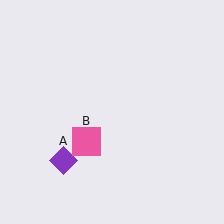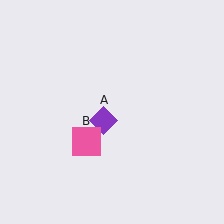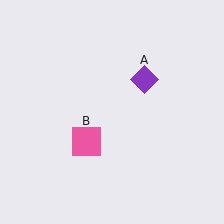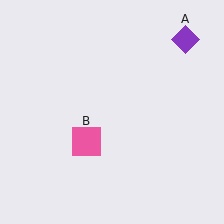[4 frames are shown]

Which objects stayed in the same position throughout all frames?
Pink square (object B) remained stationary.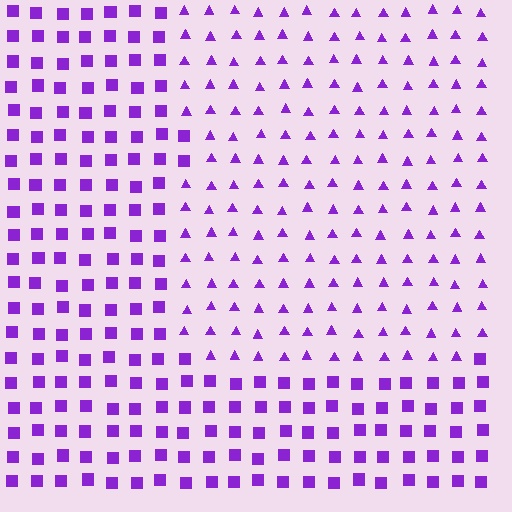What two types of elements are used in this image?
The image uses triangles inside the rectangle region and squares outside it.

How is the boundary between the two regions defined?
The boundary is defined by a change in element shape: triangles inside vs. squares outside. All elements share the same color and spacing.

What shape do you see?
I see a rectangle.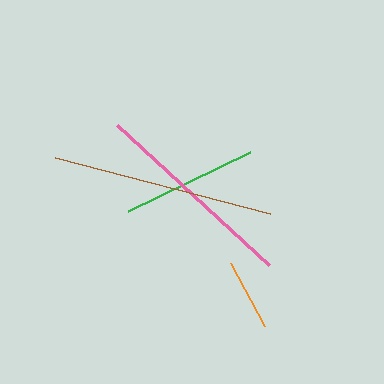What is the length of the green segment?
The green segment is approximately 135 pixels long.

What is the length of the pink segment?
The pink segment is approximately 206 pixels long.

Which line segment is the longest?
The brown line is the longest at approximately 223 pixels.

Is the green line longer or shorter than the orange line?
The green line is longer than the orange line.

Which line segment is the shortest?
The orange line is the shortest at approximately 72 pixels.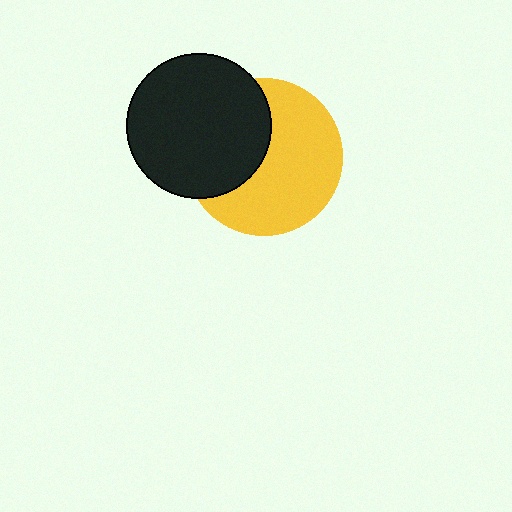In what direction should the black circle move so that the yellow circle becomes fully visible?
The black circle should move left. That is the shortest direction to clear the overlap and leave the yellow circle fully visible.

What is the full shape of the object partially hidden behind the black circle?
The partially hidden object is a yellow circle.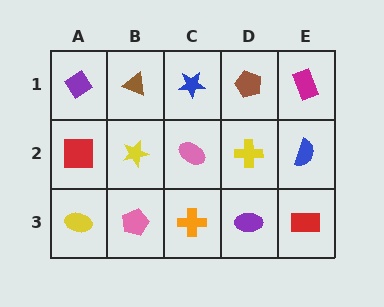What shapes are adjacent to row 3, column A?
A red square (row 2, column A), a pink pentagon (row 3, column B).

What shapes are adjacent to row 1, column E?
A blue semicircle (row 2, column E), a brown pentagon (row 1, column D).